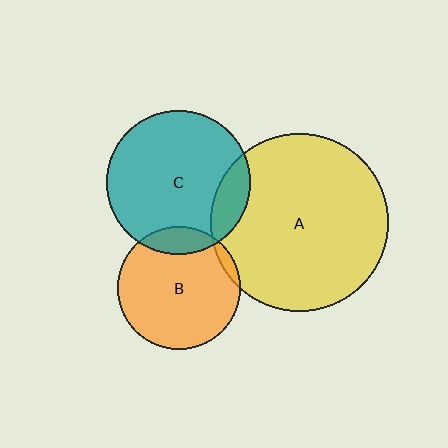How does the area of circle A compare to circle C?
Approximately 1.5 times.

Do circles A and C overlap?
Yes.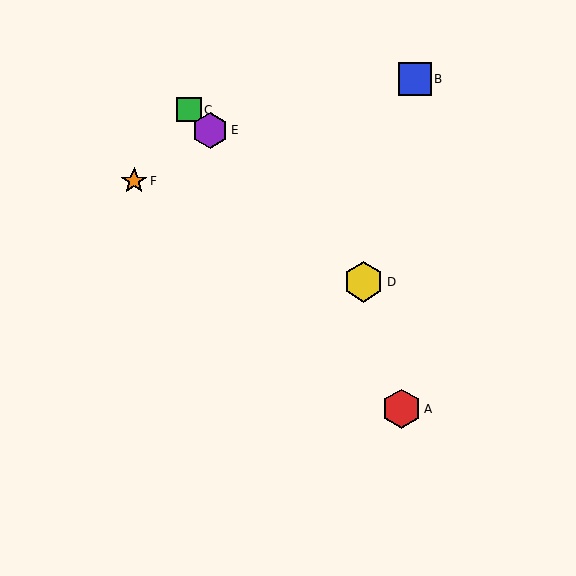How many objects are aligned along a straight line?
3 objects (C, D, E) are aligned along a straight line.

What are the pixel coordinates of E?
Object E is at (210, 130).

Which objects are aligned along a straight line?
Objects C, D, E are aligned along a straight line.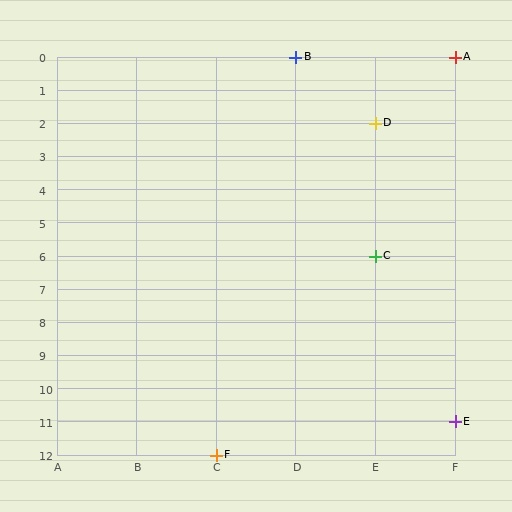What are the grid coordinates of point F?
Point F is at grid coordinates (C, 12).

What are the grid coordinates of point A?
Point A is at grid coordinates (F, 0).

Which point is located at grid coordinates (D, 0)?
Point B is at (D, 0).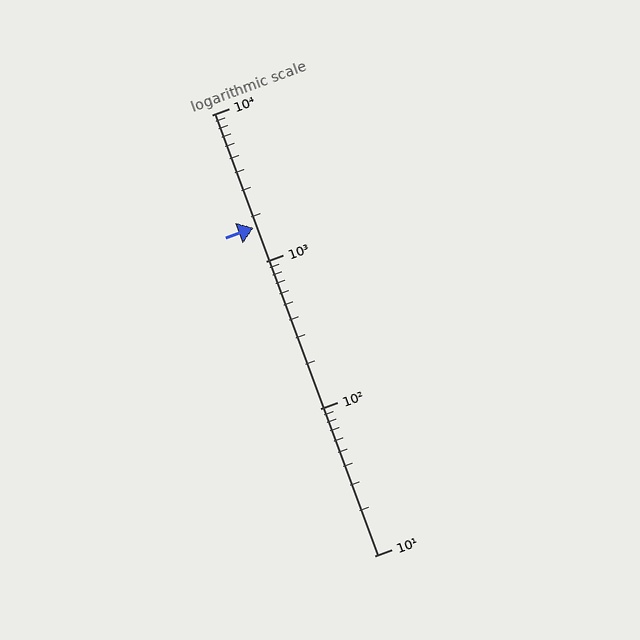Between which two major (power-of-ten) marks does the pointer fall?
The pointer is between 1000 and 10000.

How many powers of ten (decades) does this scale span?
The scale spans 3 decades, from 10 to 10000.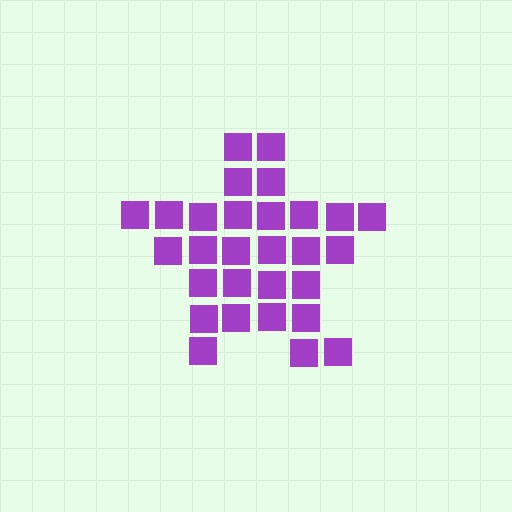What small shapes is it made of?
It is made of small squares.